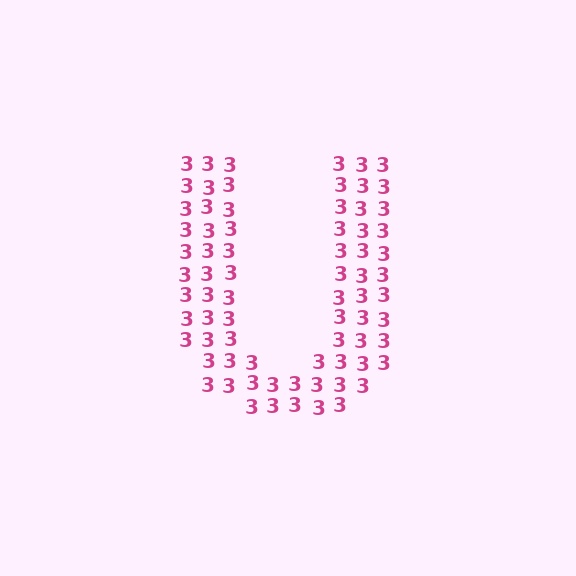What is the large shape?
The large shape is the letter U.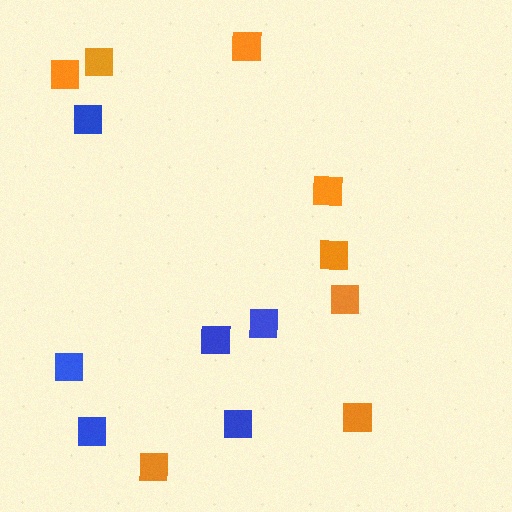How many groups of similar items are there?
There are 2 groups: one group of blue squares (6) and one group of orange squares (8).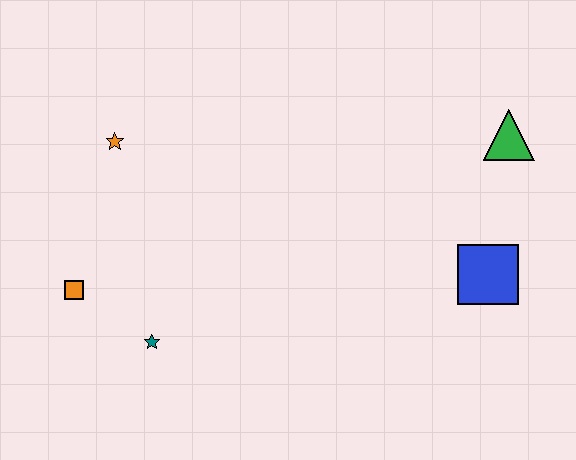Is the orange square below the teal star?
No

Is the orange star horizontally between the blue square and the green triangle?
No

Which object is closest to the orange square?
The teal star is closest to the orange square.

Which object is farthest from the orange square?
The green triangle is farthest from the orange square.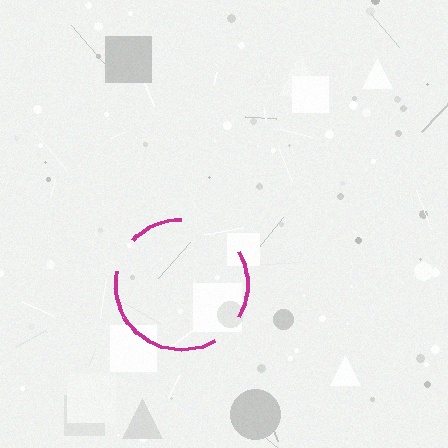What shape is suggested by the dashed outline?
The dashed outline suggests a circle.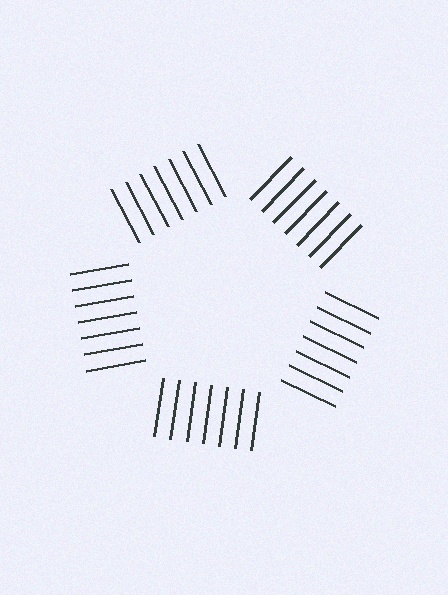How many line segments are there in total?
35 — 7 along each of the 5 edges.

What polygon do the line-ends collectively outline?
An illusory pentagon — the line segments terminate on its edges but no continuous stroke is drawn.